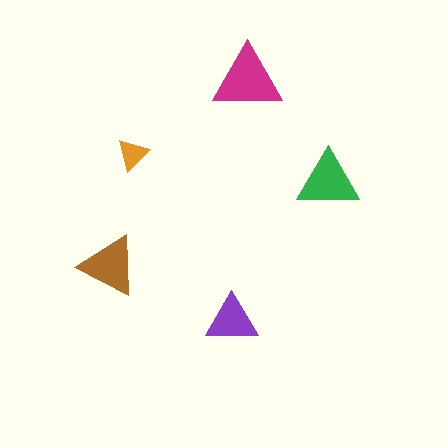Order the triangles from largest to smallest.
the magenta one, the green one, the brown one, the purple one, the orange one.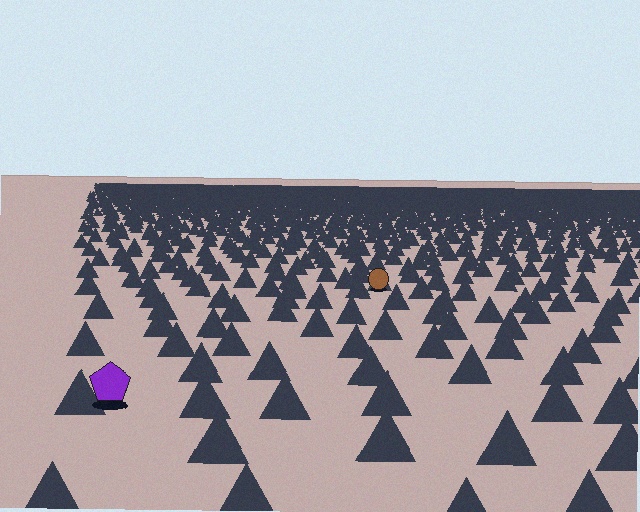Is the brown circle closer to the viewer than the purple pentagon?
No. The purple pentagon is closer — you can tell from the texture gradient: the ground texture is coarser near it.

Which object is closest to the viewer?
The purple pentagon is closest. The texture marks near it are larger and more spread out.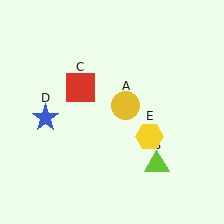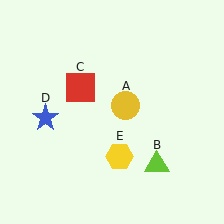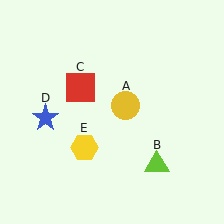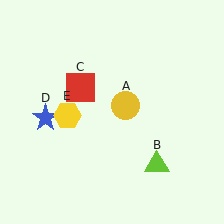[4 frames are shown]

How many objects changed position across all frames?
1 object changed position: yellow hexagon (object E).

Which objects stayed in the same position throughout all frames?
Yellow circle (object A) and lime triangle (object B) and red square (object C) and blue star (object D) remained stationary.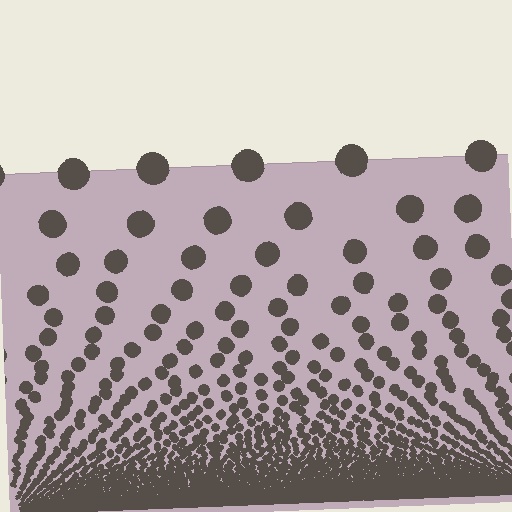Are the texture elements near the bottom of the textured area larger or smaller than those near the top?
Smaller. The gradient is inverted — elements near the bottom are smaller and denser.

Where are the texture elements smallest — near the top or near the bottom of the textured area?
Near the bottom.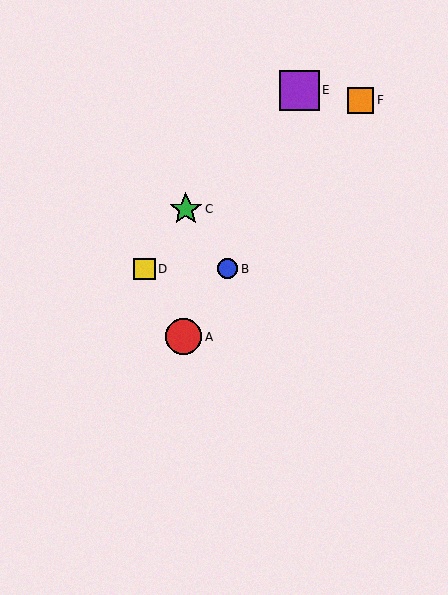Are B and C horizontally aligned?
No, B is at y≈269 and C is at y≈209.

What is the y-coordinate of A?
Object A is at y≈337.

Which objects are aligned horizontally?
Objects B, D are aligned horizontally.